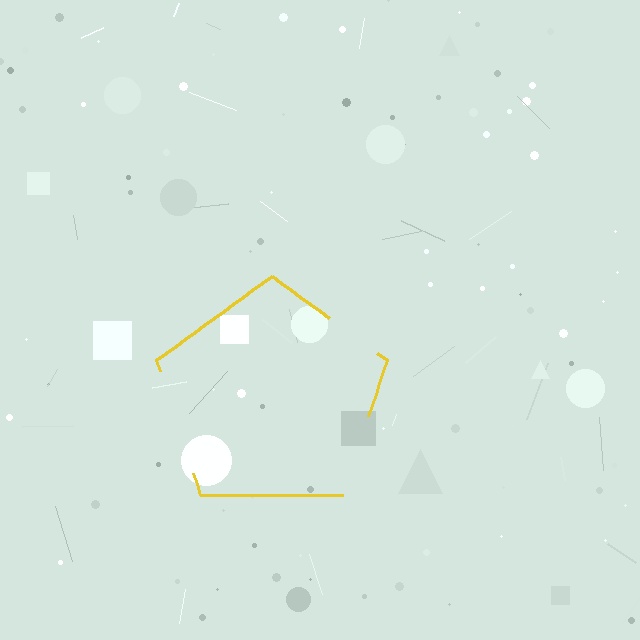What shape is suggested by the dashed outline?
The dashed outline suggests a pentagon.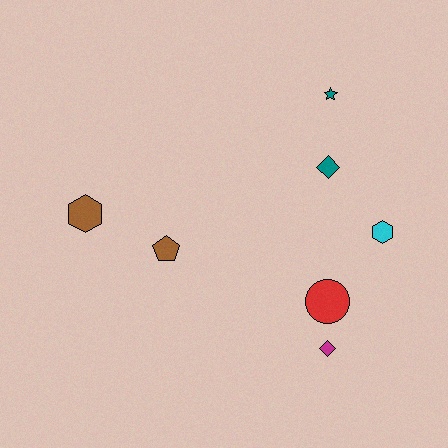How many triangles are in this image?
There are no triangles.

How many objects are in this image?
There are 7 objects.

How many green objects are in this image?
There are no green objects.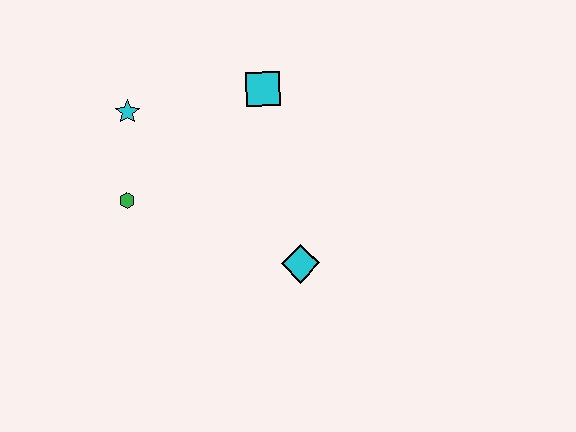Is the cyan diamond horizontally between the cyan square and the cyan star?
No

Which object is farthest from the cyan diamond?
The cyan star is farthest from the cyan diamond.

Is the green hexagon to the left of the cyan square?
Yes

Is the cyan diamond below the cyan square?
Yes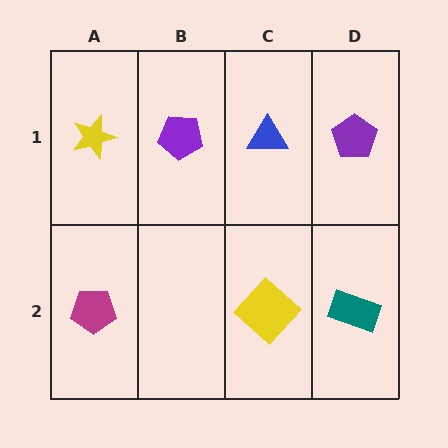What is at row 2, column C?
A yellow diamond.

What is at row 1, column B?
A purple pentagon.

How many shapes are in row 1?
4 shapes.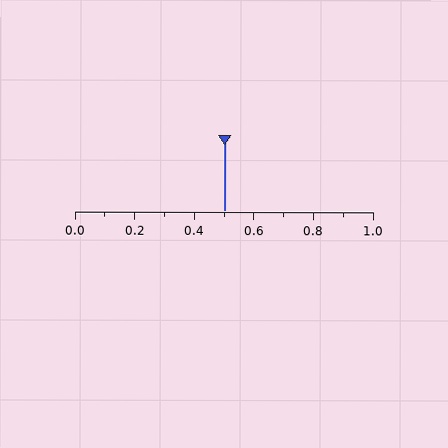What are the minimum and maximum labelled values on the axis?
The axis runs from 0.0 to 1.0.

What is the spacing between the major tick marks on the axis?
The major ticks are spaced 0.2 apart.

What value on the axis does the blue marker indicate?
The marker indicates approximately 0.5.